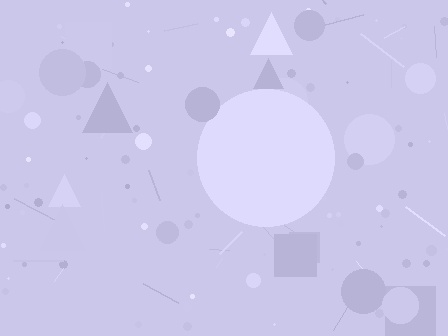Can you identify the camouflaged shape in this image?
The camouflaged shape is a circle.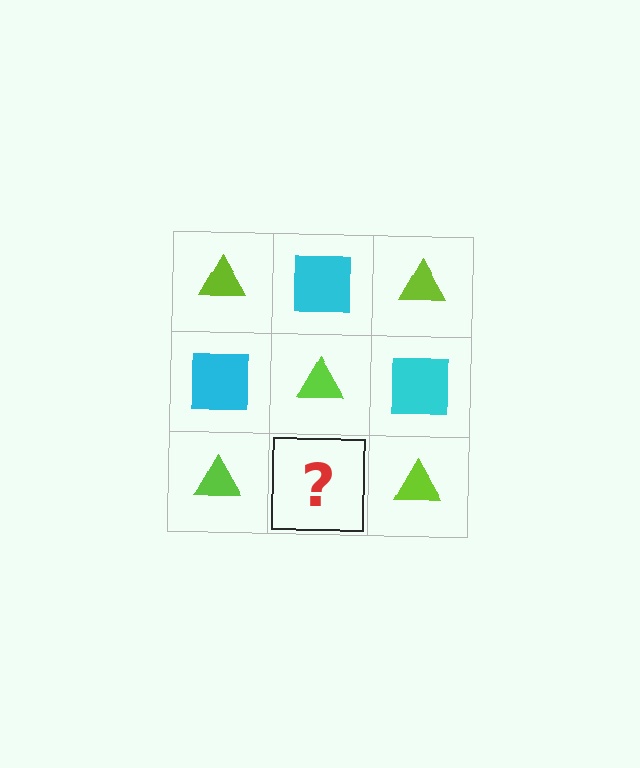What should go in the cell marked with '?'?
The missing cell should contain a cyan square.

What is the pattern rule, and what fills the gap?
The rule is that it alternates lime triangle and cyan square in a checkerboard pattern. The gap should be filled with a cyan square.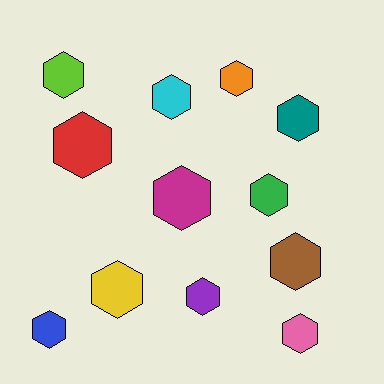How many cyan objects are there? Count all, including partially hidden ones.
There is 1 cyan object.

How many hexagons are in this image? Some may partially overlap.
There are 12 hexagons.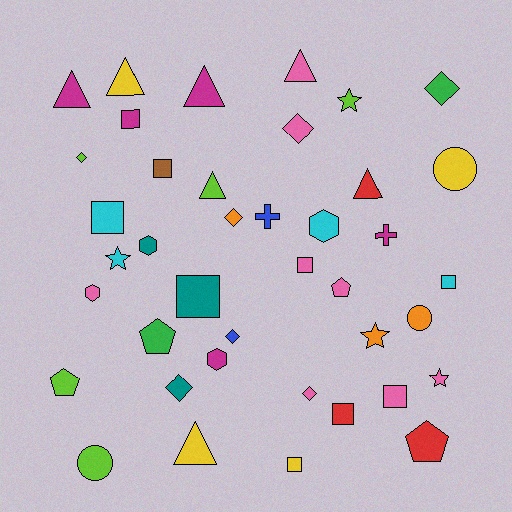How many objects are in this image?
There are 40 objects.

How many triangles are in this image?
There are 7 triangles.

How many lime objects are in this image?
There are 5 lime objects.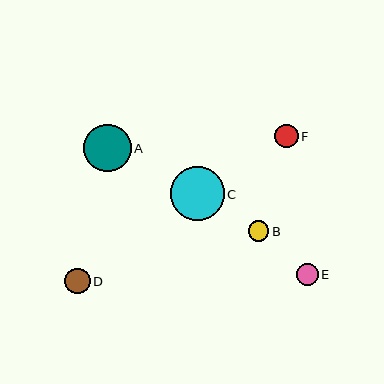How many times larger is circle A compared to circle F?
Circle A is approximately 2.0 times the size of circle F.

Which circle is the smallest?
Circle B is the smallest with a size of approximately 21 pixels.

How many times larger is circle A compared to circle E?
Circle A is approximately 2.2 times the size of circle E.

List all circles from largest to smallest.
From largest to smallest: C, A, D, F, E, B.